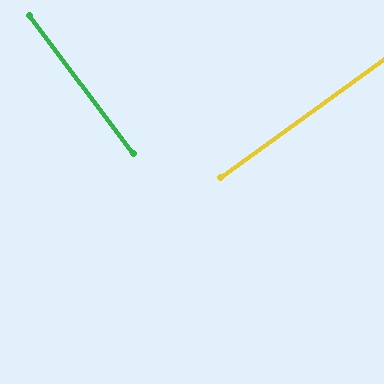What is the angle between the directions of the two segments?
Approximately 89 degrees.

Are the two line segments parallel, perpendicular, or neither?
Perpendicular — they meet at approximately 89°.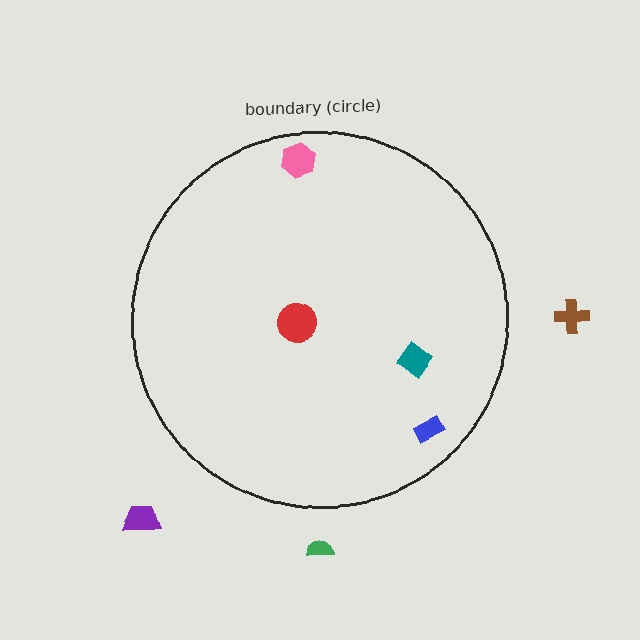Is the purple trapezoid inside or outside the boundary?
Outside.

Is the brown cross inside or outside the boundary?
Outside.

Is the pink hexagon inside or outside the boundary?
Inside.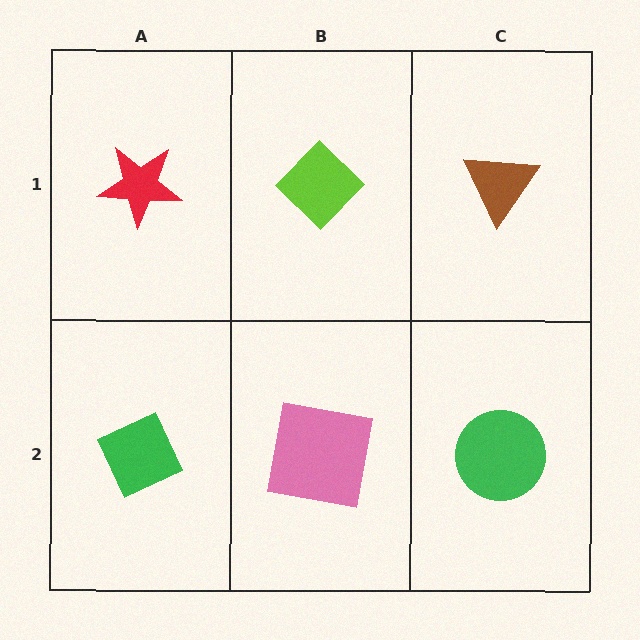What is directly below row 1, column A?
A green diamond.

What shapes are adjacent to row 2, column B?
A lime diamond (row 1, column B), a green diamond (row 2, column A), a green circle (row 2, column C).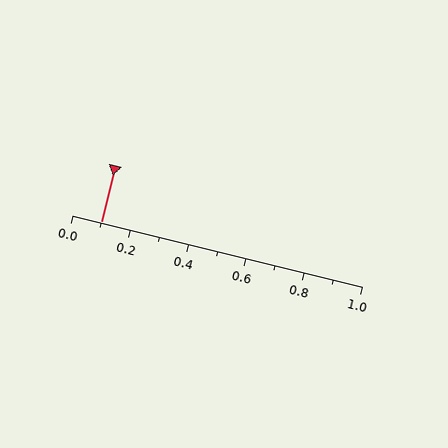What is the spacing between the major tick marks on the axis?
The major ticks are spaced 0.2 apart.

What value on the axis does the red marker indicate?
The marker indicates approximately 0.1.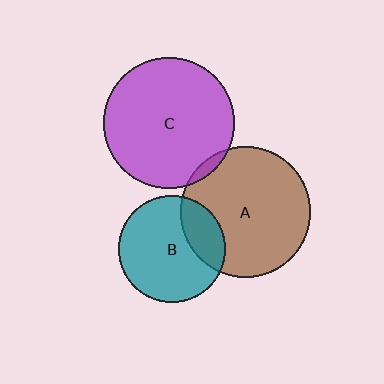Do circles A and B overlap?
Yes.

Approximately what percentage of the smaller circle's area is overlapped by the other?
Approximately 25%.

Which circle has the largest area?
Circle C (purple).